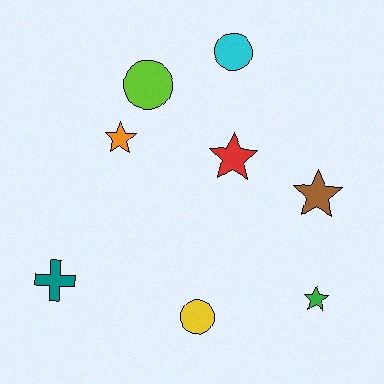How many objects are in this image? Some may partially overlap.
There are 8 objects.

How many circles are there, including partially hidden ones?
There are 3 circles.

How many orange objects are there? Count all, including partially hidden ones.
There is 1 orange object.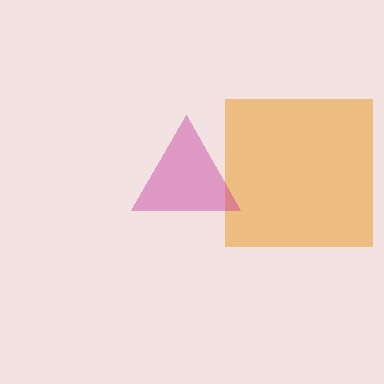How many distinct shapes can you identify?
There are 2 distinct shapes: an orange square, a magenta triangle.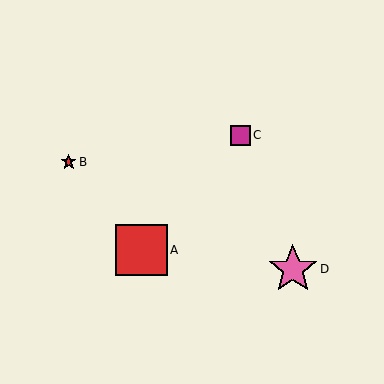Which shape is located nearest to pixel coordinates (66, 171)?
The red star (labeled B) at (69, 162) is nearest to that location.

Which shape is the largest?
The red square (labeled A) is the largest.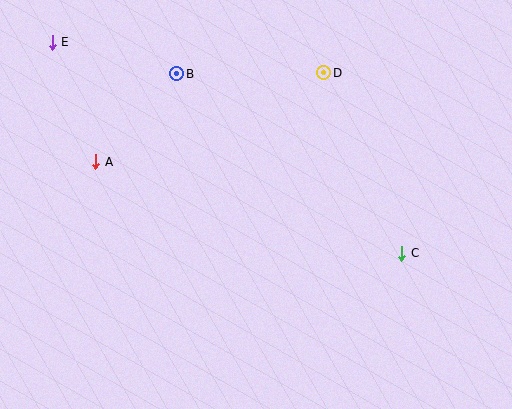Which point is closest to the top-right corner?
Point D is closest to the top-right corner.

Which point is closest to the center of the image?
Point D at (324, 73) is closest to the center.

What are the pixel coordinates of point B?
Point B is at (177, 74).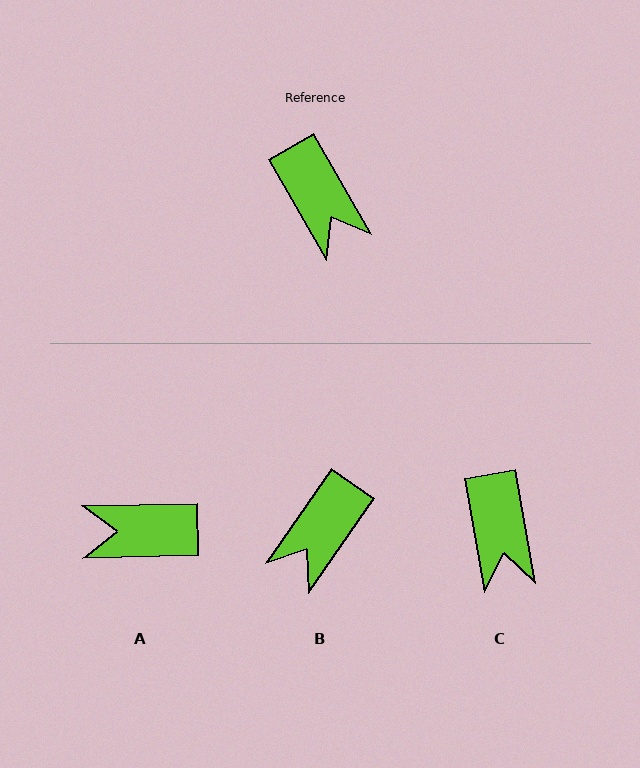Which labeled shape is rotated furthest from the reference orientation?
A, about 119 degrees away.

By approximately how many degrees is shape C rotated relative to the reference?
Approximately 20 degrees clockwise.